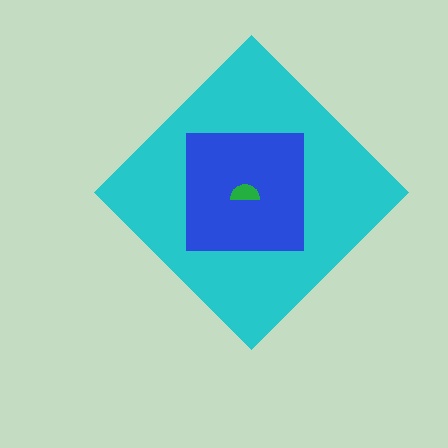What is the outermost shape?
The cyan diamond.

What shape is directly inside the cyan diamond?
The blue square.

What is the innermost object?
The green semicircle.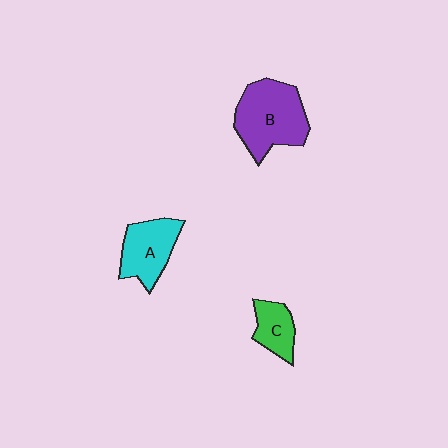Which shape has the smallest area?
Shape C (green).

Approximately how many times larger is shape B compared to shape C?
Approximately 2.2 times.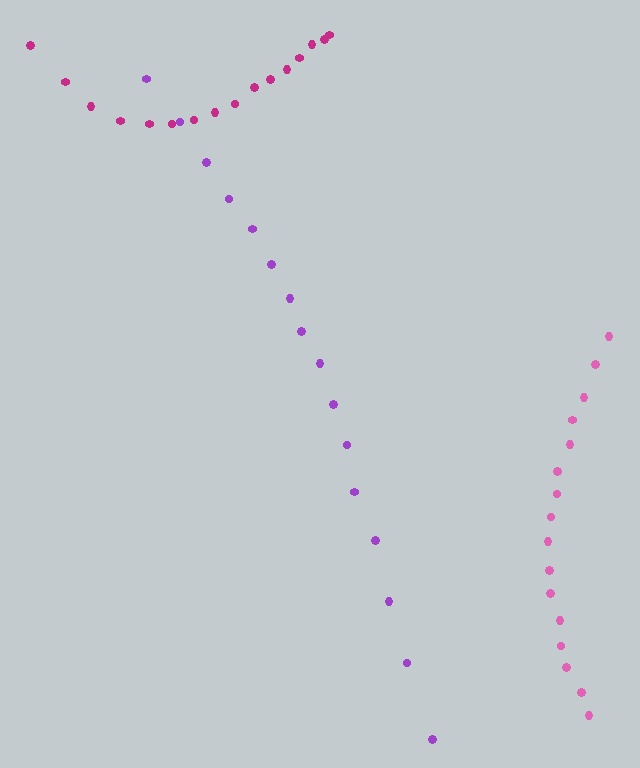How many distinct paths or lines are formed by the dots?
There are 3 distinct paths.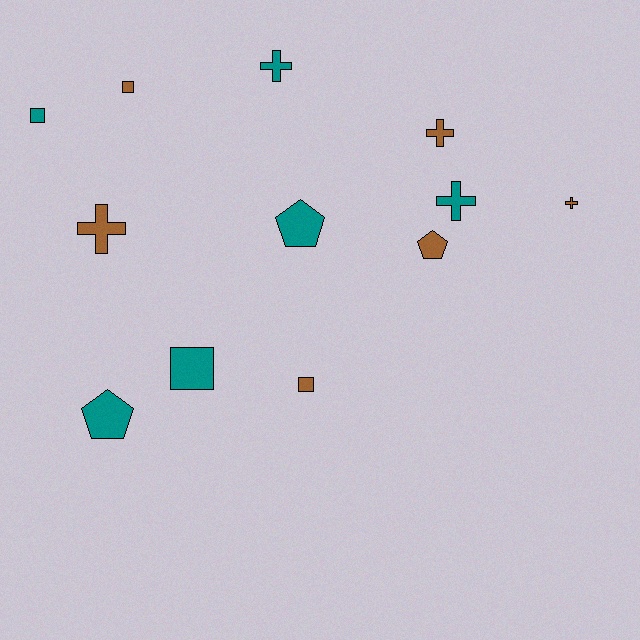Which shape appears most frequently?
Cross, with 5 objects.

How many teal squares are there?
There are 2 teal squares.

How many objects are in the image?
There are 12 objects.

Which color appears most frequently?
Teal, with 6 objects.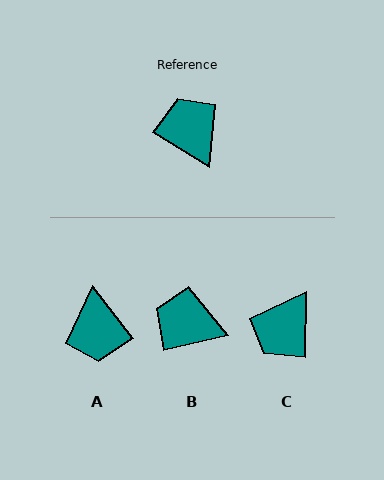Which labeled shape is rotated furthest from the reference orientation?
A, about 159 degrees away.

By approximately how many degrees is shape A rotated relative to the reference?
Approximately 159 degrees counter-clockwise.